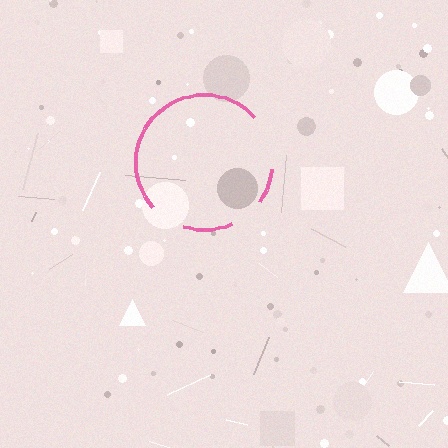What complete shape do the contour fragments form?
The contour fragments form a circle.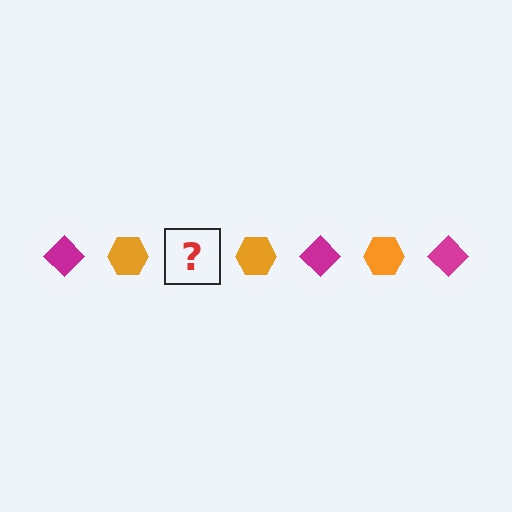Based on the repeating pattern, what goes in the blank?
The blank should be a magenta diamond.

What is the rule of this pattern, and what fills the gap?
The rule is that the pattern alternates between magenta diamond and orange hexagon. The gap should be filled with a magenta diamond.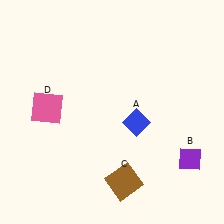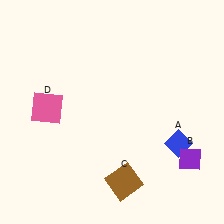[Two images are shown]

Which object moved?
The blue diamond (A) moved right.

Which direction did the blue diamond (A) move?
The blue diamond (A) moved right.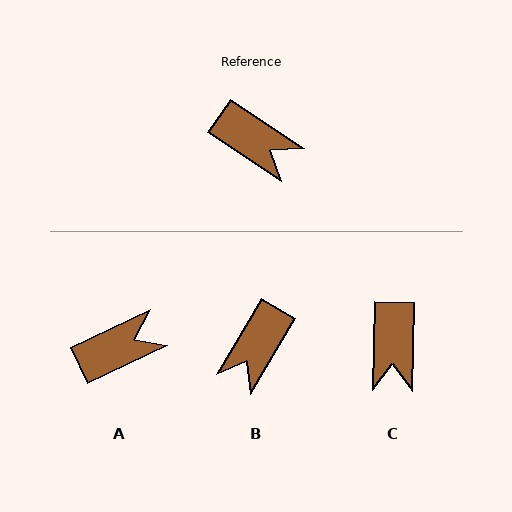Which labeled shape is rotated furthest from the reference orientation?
B, about 87 degrees away.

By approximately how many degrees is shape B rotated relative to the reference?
Approximately 87 degrees clockwise.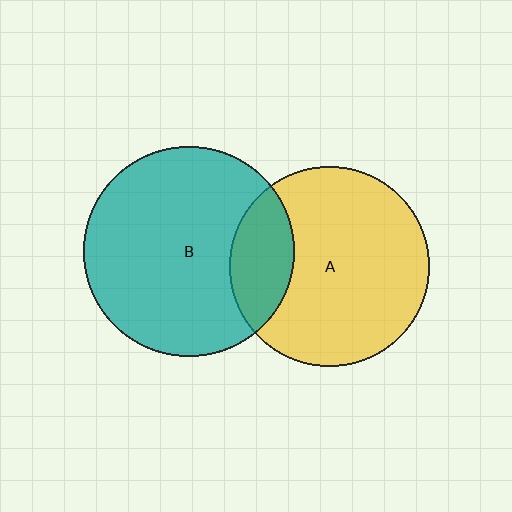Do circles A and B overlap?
Yes.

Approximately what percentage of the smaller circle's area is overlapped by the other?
Approximately 20%.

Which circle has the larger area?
Circle B (teal).